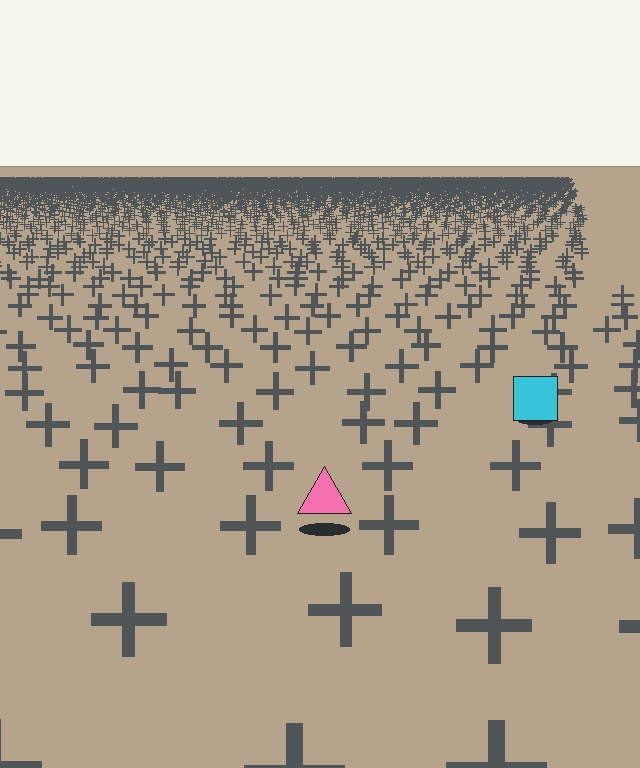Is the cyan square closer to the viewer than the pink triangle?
No. The pink triangle is closer — you can tell from the texture gradient: the ground texture is coarser near it.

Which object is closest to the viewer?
The pink triangle is closest. The texture marks near it are larger and more spread out.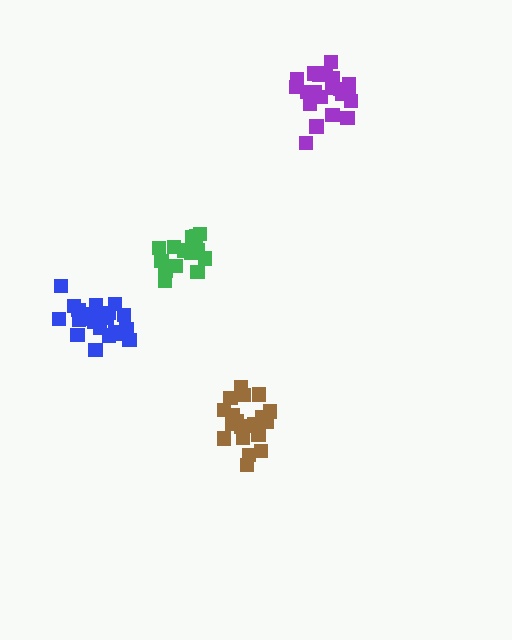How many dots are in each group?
Group 1: 17 dots, Group 2: 21 dots, Group 3: 20 dots, Group 4: 21 dots (79 total).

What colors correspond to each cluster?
The clusters are colored: green, purple, brown, blue.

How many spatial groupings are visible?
There are 4 spatial groupings.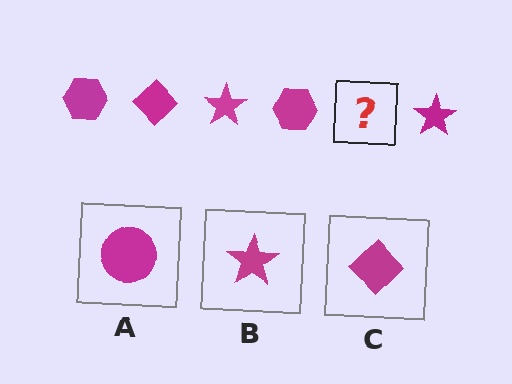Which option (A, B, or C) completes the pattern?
C.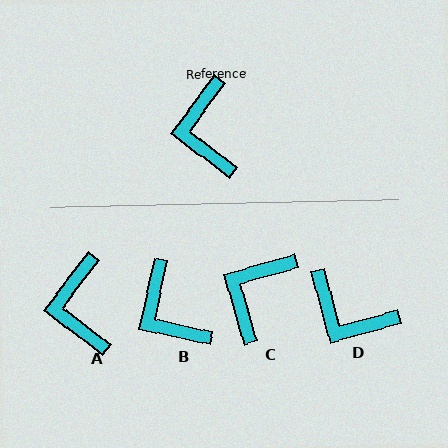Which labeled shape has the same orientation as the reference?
A.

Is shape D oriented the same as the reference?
No, it is off by about 52 degrees.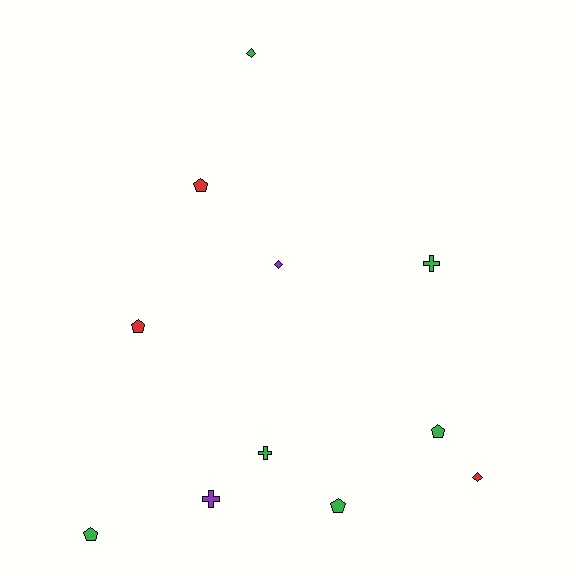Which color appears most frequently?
Green, with 6 objects.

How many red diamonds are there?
There is 1 red diamond.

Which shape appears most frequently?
Pentagon, with 5 objects.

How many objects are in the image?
There are 11 objects.